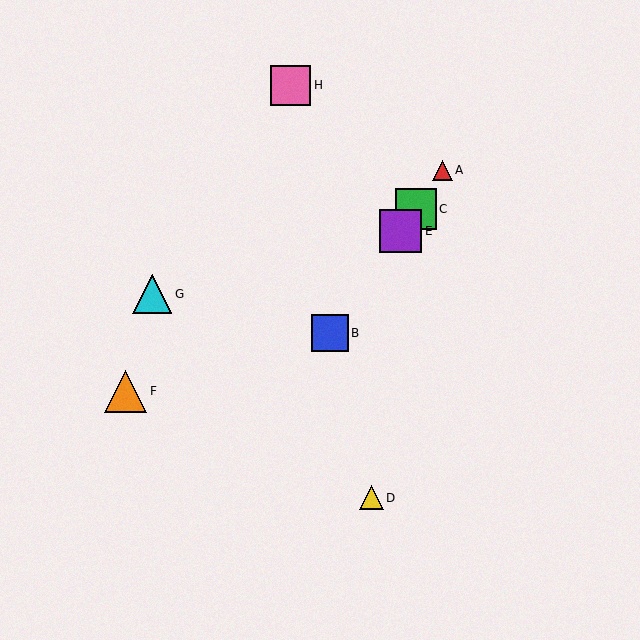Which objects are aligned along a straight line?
Objects A, B, C, E are aligned along a straight line.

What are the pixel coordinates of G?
Object G is at (152, 294).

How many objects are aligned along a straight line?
4 objects (A, B, C, E) are aligned along a straight line.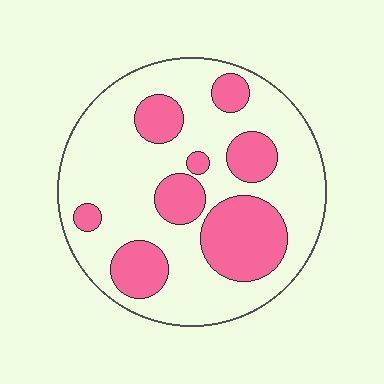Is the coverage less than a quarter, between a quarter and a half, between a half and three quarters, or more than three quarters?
Between a quarter and a half.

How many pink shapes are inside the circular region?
8.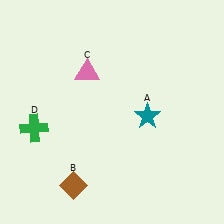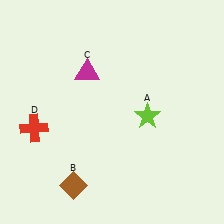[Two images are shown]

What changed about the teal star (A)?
In Image 1, A is teal. In Image 2, it changed to lime.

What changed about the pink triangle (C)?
In Image 1, C is pink. In Image 2, it changed to magenta.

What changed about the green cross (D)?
In Image 1, D is green. In Image 2, it changed to red.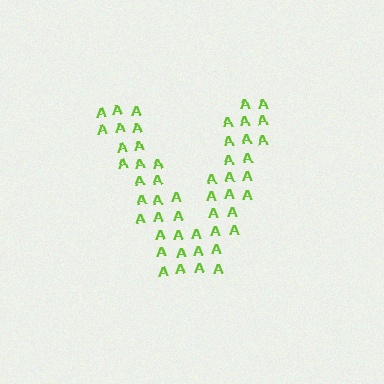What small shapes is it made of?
It is made of small letter A's.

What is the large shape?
The large shape is the letter V.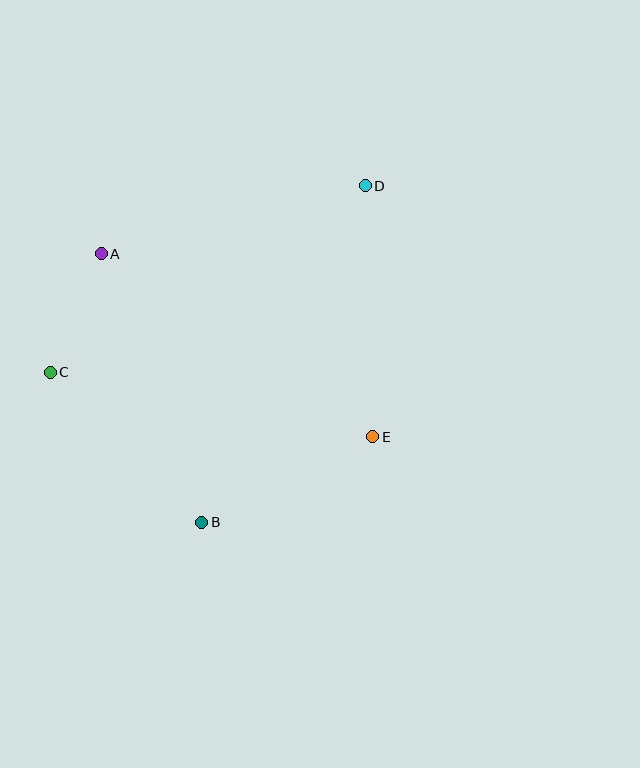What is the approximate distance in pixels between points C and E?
The distance between C and E is approximately 329 pixels.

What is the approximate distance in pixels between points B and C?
The distance between B and C is approximately 213 pixels.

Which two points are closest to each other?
Points A and C are closest to each other.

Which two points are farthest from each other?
Points B and D are farthest from each other.